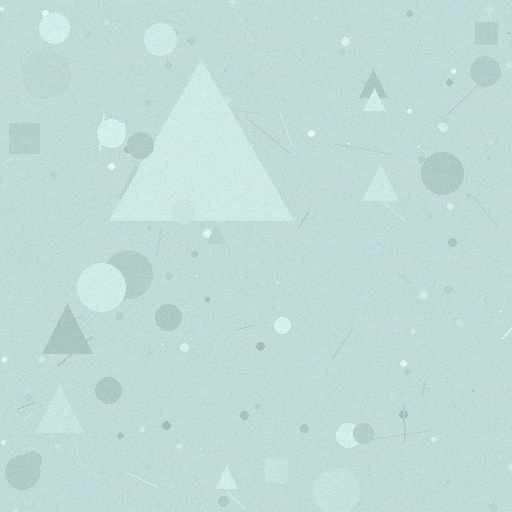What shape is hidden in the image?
A triangle is hidden in the image.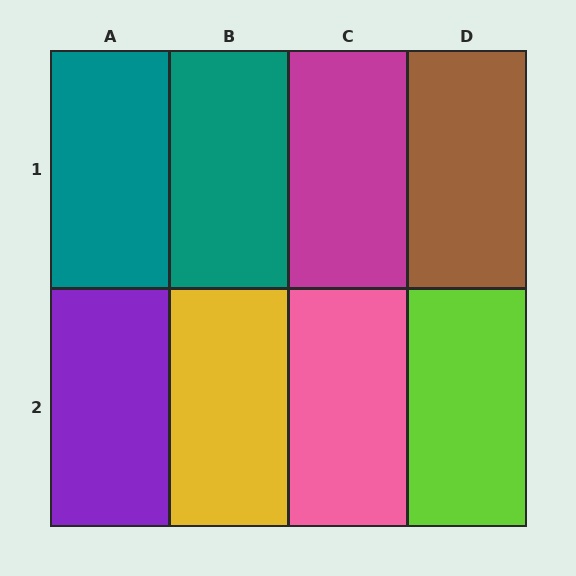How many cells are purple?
1 cell is purple.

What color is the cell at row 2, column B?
Yellow.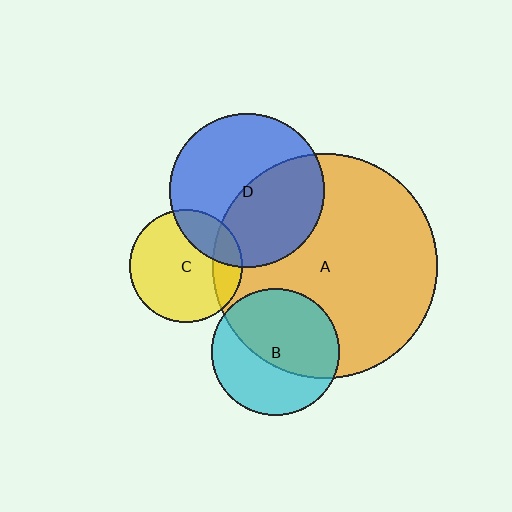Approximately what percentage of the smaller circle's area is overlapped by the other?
Approximately 25%.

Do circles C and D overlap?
Yes.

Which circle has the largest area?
Circle A (orange).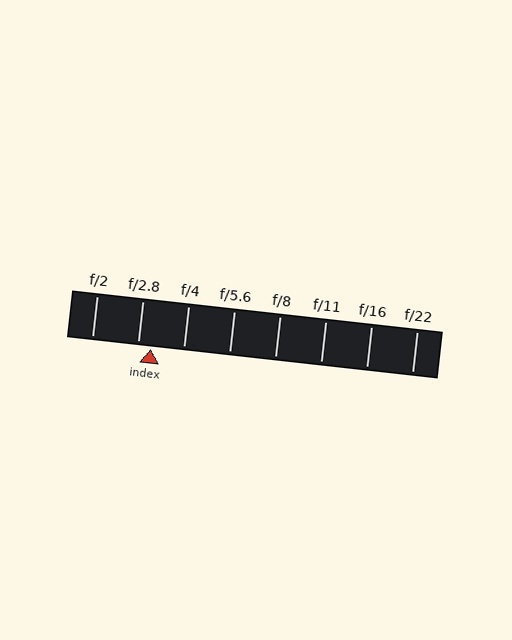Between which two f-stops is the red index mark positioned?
The index mark is between f/2.8 and f/4.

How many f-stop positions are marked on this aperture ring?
There are 8 f-stop positions marked.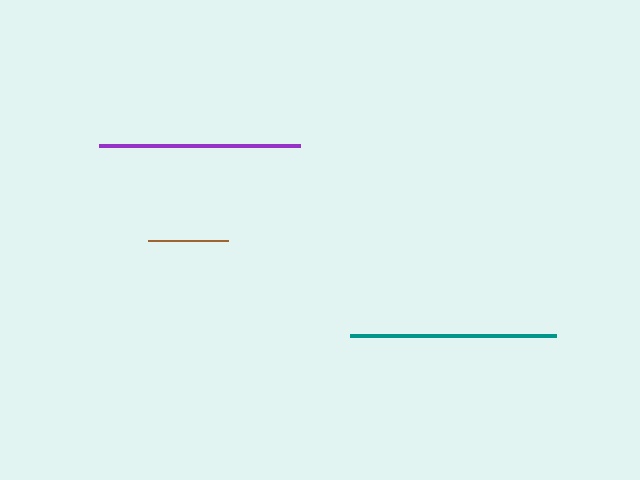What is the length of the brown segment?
The brown segment is approximately 80 pixels long.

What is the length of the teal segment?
The teal segment is approximately 206 pixels long.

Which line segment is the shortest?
The brown line is the shortest at approximately 80 pixels.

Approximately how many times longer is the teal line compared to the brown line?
The teal line is approximately 2.6 times the length of the brown line.